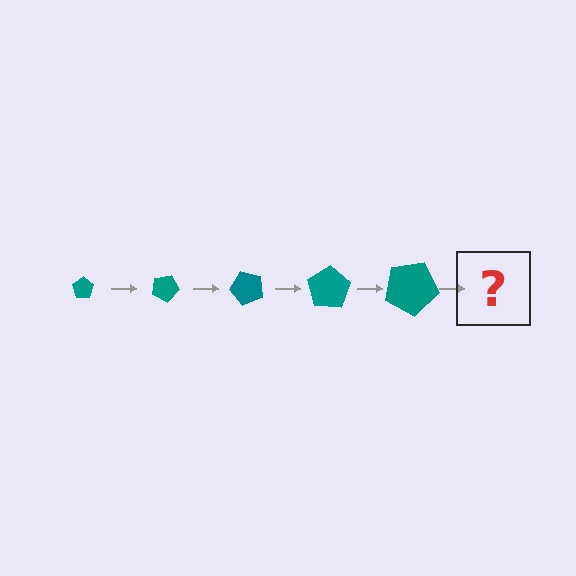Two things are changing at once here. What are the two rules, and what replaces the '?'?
The two rules are that the pentagon grows larger each step and it rotates 25 degrees each step. The '?' should be a pentagon, larger than the previous one and rotated 125 degrees from the start.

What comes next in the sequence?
The next element should be a pentagon, larger than the previous one and rotated 125 degrees from the start.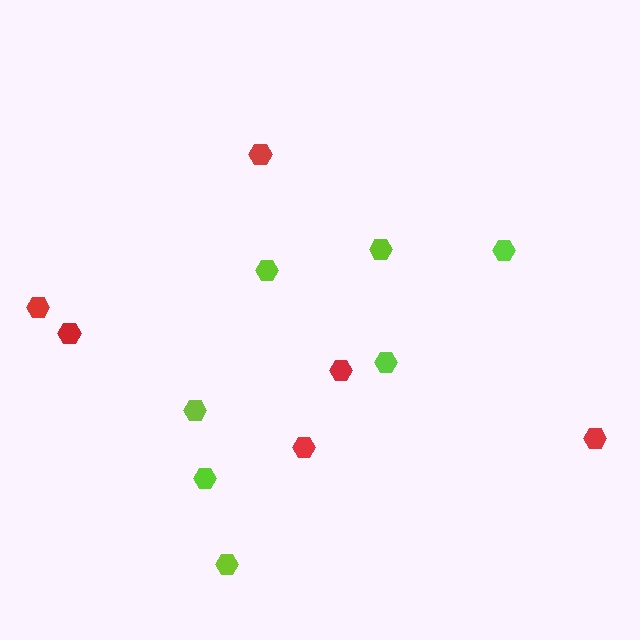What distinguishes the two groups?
There are 2 groups: one group of red hexagons (6) and one group of lime hexagons (7).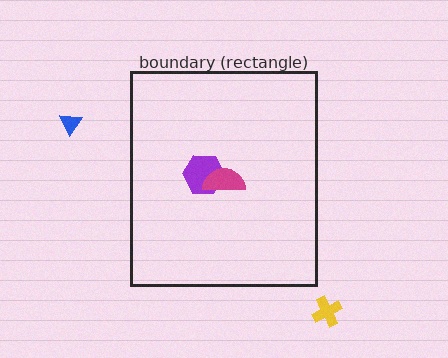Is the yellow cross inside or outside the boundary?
Outside.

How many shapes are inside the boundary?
2 inside, 2 outside.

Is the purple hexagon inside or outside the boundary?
Inside.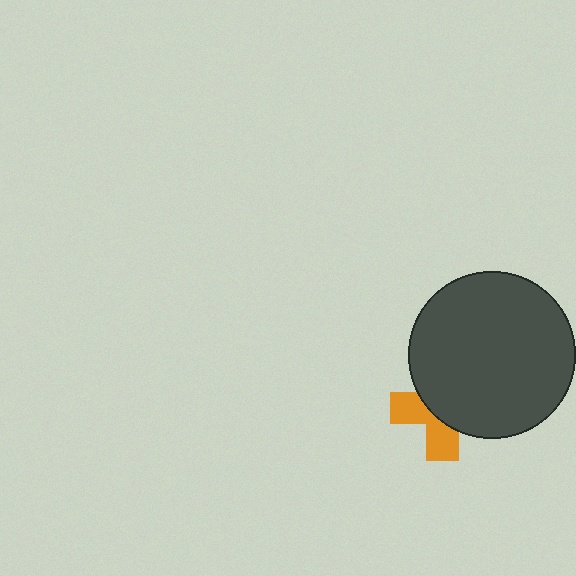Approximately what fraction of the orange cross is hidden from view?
Roughly 59% of the orange cross is hidden behind the dark gray circle.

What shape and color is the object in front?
The object in front is a dark gray circle.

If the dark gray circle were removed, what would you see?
You would see the complete orange cross.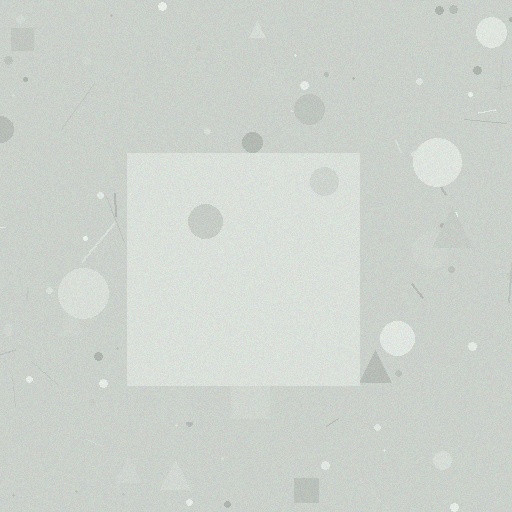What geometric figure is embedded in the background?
A square is embedded in the background.